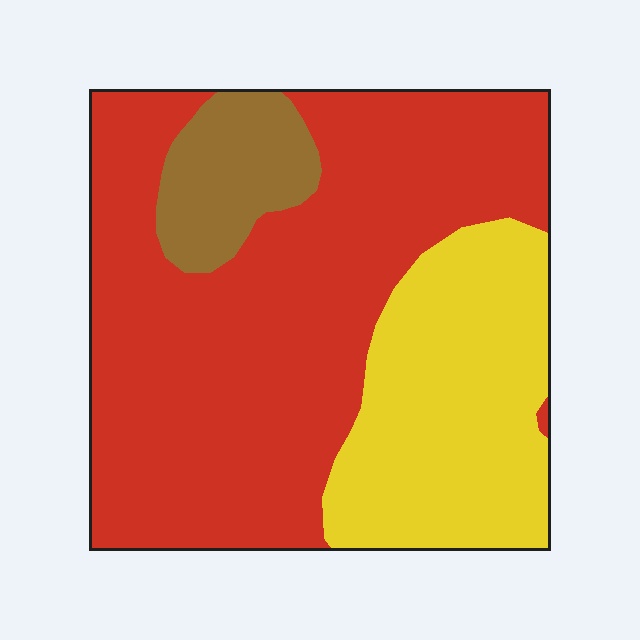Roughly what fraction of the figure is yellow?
Yellow takes up about one quarter (1/4) of the figure.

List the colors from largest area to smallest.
From largest to smallest: red, yellow, brown.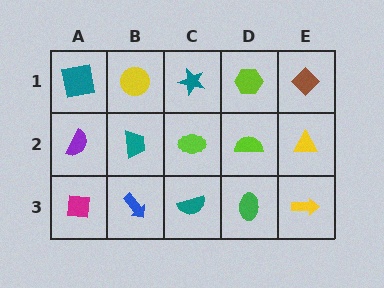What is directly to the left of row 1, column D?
A teal star.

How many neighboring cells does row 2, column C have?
4.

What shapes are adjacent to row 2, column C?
A teal star (row 1, column C), a teal semicircle (row 3, column C), a teal trapezoid (row 2, column B), a lime semicircle (row 2, column D).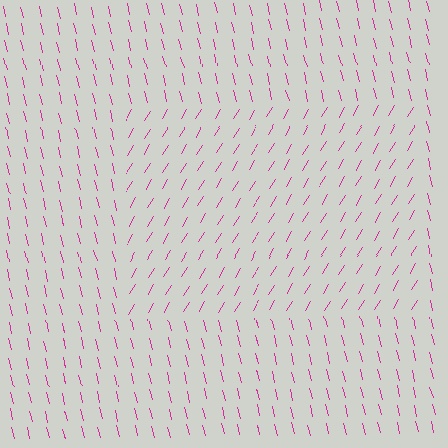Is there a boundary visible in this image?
Yes, there is a texture boundary formed by a change in line orientation.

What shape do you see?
I see a rectangle.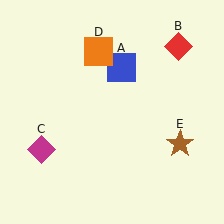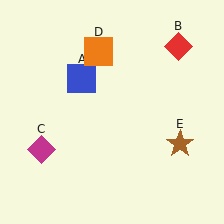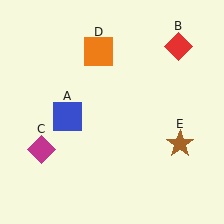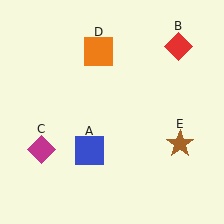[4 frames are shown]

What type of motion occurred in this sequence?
The blue square (object A) rotated counterclockwise around the center of the scene.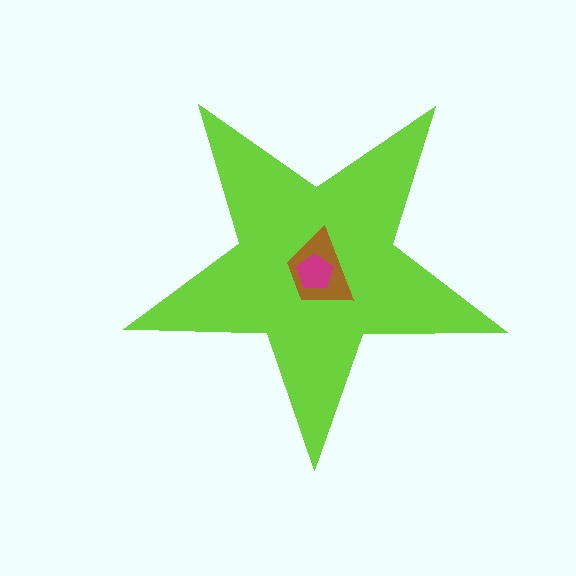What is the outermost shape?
The lime star.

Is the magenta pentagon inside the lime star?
Yes.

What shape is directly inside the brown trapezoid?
The magenta pentagon.